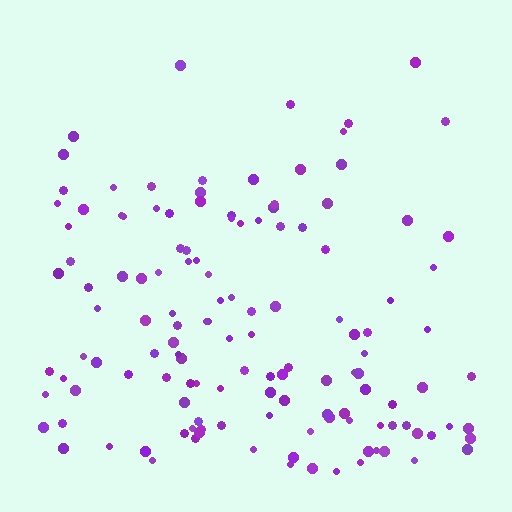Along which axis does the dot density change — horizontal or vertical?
Vertical.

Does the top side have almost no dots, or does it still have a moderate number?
Still a moderate number, just noticeably fewer than the bottom.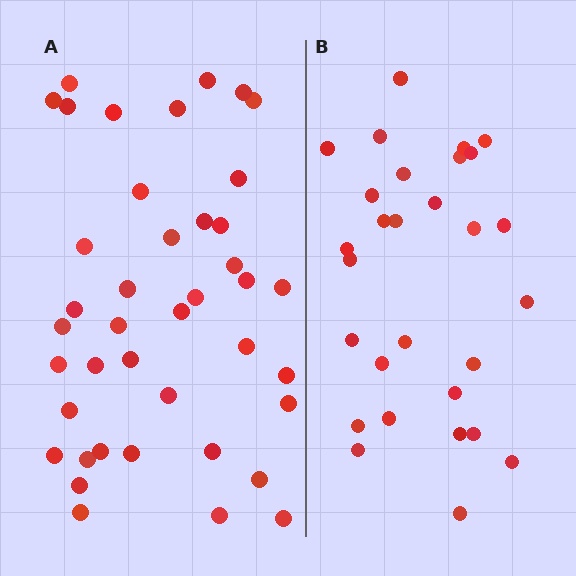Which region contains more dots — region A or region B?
Region A (the left region) has more dots.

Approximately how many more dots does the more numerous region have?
Region A has roughly 12 or so more dots than region B.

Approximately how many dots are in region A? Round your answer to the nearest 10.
About 40 dots. (The exact count is 41, which rounds to 40.)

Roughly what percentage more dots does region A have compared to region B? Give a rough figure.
About 40% more.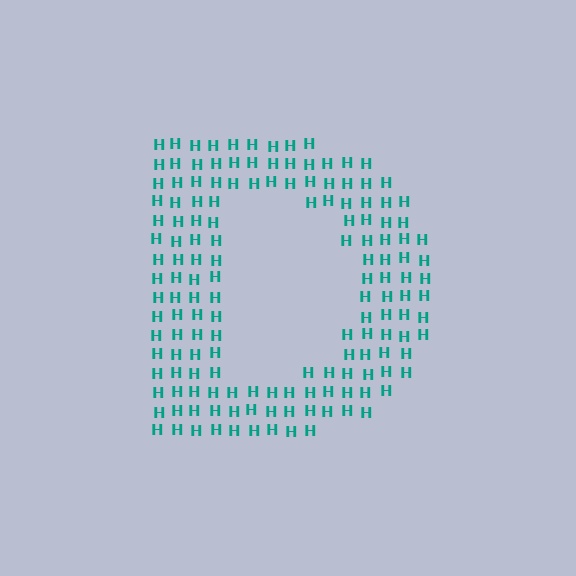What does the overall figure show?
The overall figure shows the letter D.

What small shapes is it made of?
It is made of small letter H's.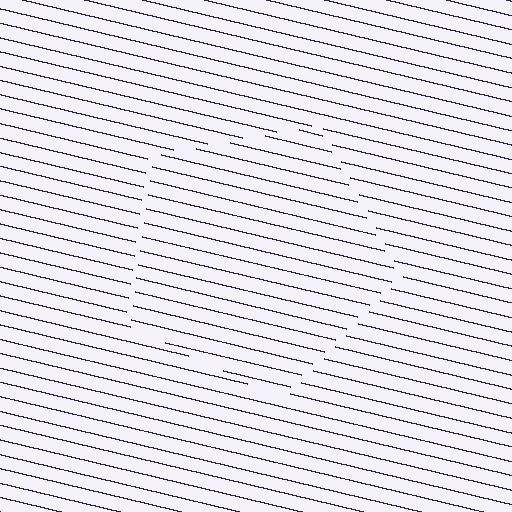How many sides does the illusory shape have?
5 sides — the line-ends trace a pentagon.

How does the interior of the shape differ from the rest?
The interior of the shape contains the same grating, shifted by half a period — the contour is defined by the phase discontinuity where line-ends from the inner and outer gratings abut.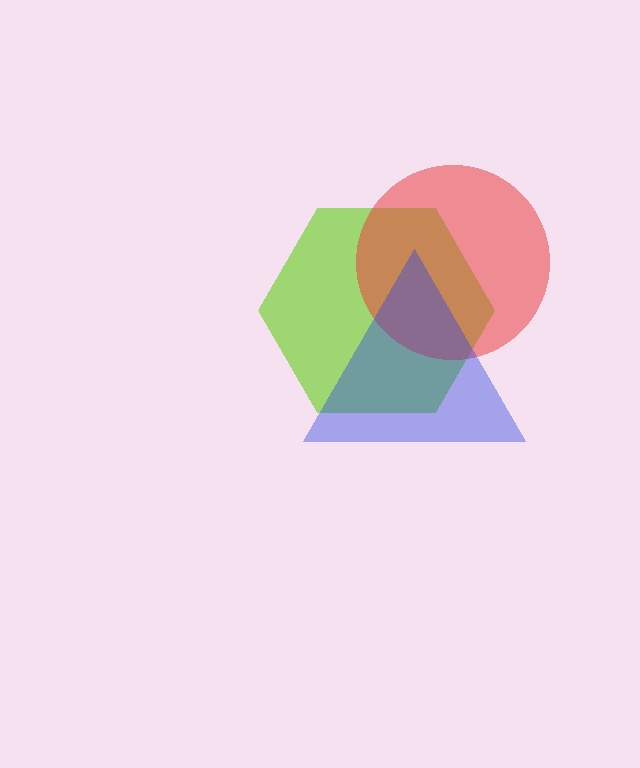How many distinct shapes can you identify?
There are 3 distinct shapes: a lime hexagon, a red circle, a blue triangle.